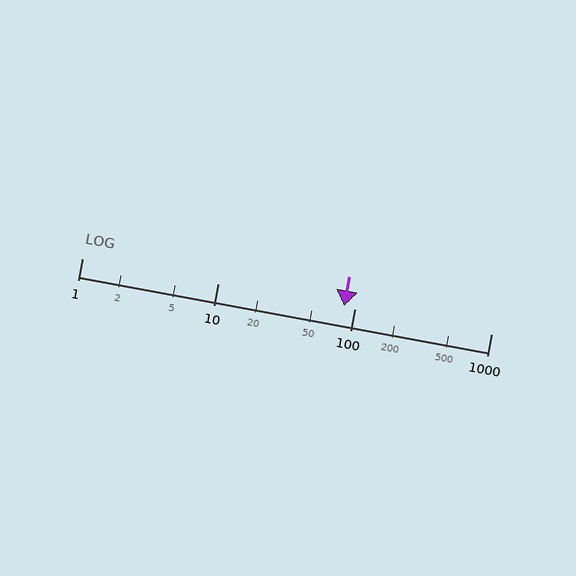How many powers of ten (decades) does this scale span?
The scale spans 3 decades, from 1 to 1000.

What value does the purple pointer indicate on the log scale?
The pointer indicates approximately 84.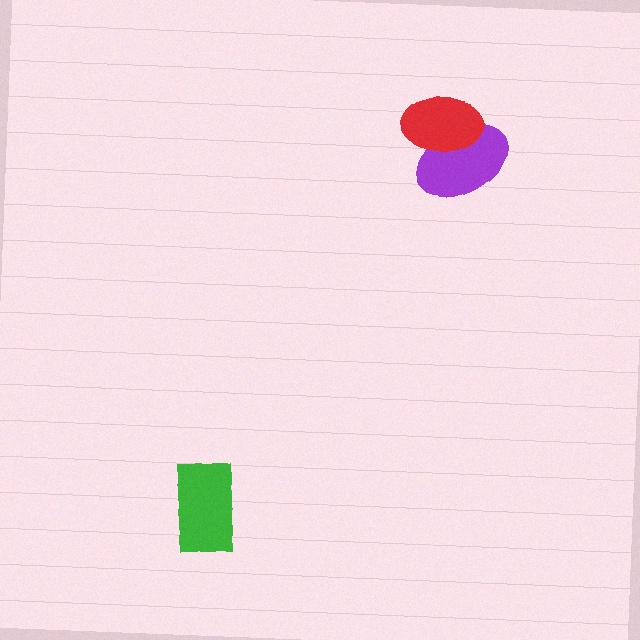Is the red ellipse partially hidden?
No, no other shape covers it.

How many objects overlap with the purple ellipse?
1 object overlaps with the purple ellipse.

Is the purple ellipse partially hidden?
Yes, it is partially covered by another shape.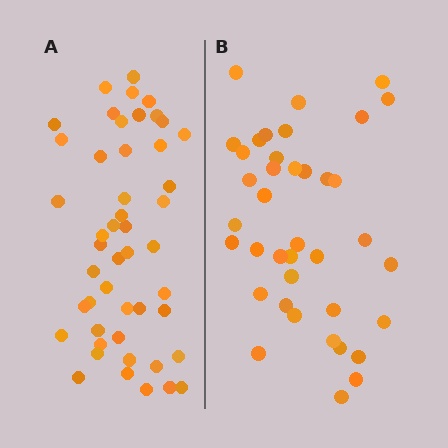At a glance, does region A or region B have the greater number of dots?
Region A (the left region) has more dots.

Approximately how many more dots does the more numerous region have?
Region A has roughly 8 or so more dots than region B.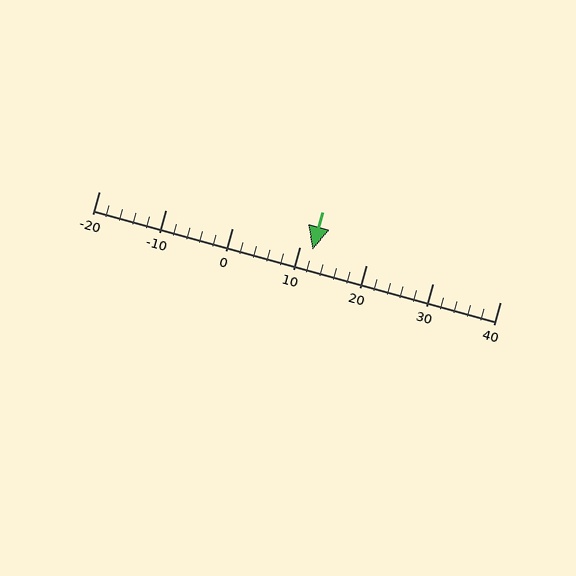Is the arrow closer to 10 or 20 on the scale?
The arrow is closer to 10.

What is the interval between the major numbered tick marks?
The major tick marks are spaced 10 units apart.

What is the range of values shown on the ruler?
The ruler shows values from -20 to 40.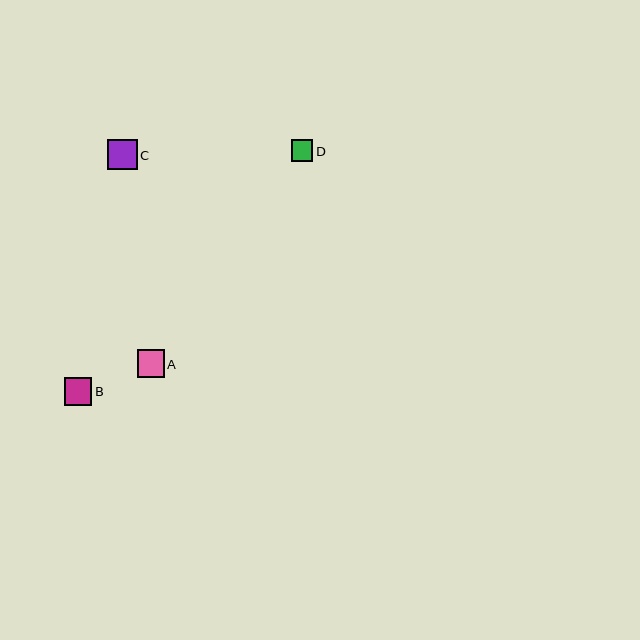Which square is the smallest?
Square D is the smallest with a size of approximately 21 pixels.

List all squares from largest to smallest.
From largest to smallest: C, B, A, D.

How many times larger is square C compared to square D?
Square C is approximately 1.4 times the size of square D.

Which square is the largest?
Square C is the largest with a size of approximately 30 pixels.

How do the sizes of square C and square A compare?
Square C and square A are approximately the same size.